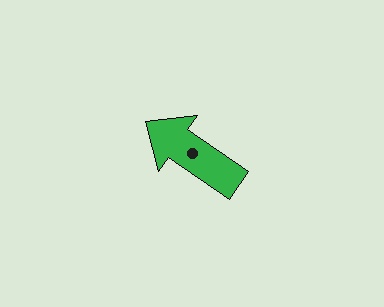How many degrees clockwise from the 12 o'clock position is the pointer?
Approximately 304 degrees.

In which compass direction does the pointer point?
Northwest.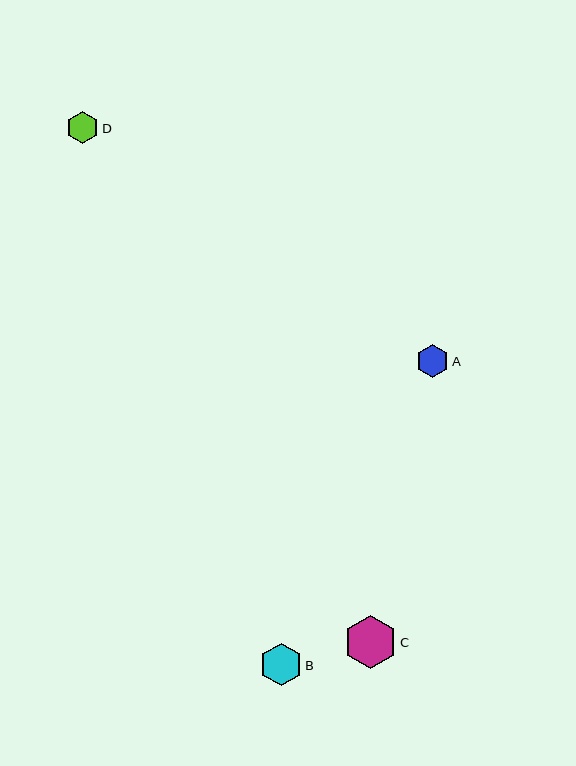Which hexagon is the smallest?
Hexagon D is the smallest with a size of approximately 32 pixels.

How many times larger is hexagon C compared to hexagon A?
Hexagon C is approximately 1.6 times the size of hexagon A.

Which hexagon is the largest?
Hexagon C is the largest with a size of approximately 53 pixels.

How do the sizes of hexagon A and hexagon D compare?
Hexagon A and hexagon D are approximately the same size.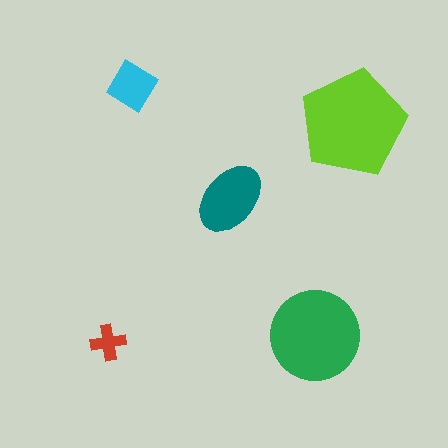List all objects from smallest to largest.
The red cross, the cyan diamond, the teal ellipse, the green circle, the lime pentagon.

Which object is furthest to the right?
The lime pentagon is rightmost.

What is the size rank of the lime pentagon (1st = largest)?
1st.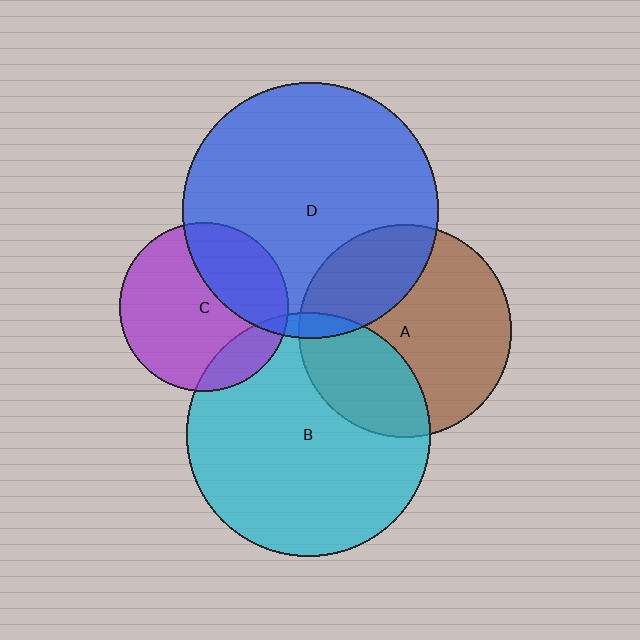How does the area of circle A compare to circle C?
Approximately 1.6 times.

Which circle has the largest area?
Circle D (blue).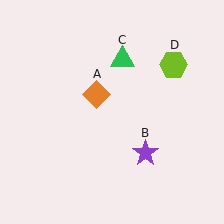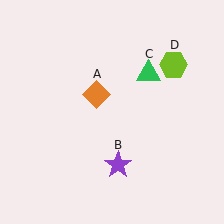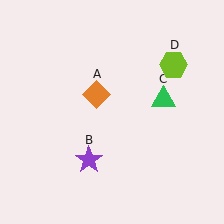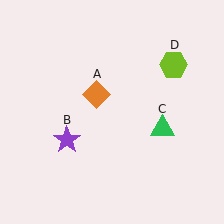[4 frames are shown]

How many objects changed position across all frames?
2 objects changed position: purple star (object B), green triangle (object C).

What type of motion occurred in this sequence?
The purple star (object B), green triangle (object C) rotated clockwise around the center of the scene.